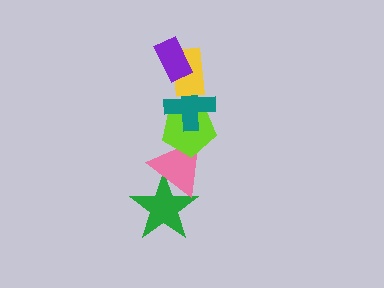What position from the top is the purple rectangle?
The purple rectangle is 1st from the top.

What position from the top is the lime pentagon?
The lime pentagon is 4th from the top.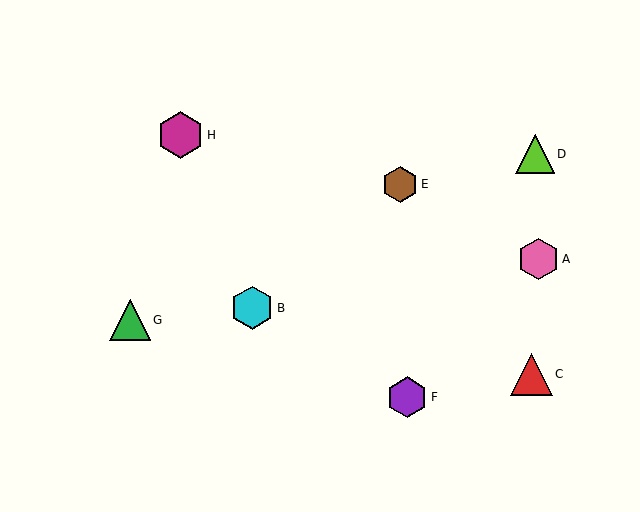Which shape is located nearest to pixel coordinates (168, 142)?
The magenta hexagon (labeled H) at (181, 135) is nearest to that location.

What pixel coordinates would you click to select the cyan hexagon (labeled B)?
Click at (252, 308) to select the cyan hexagon B.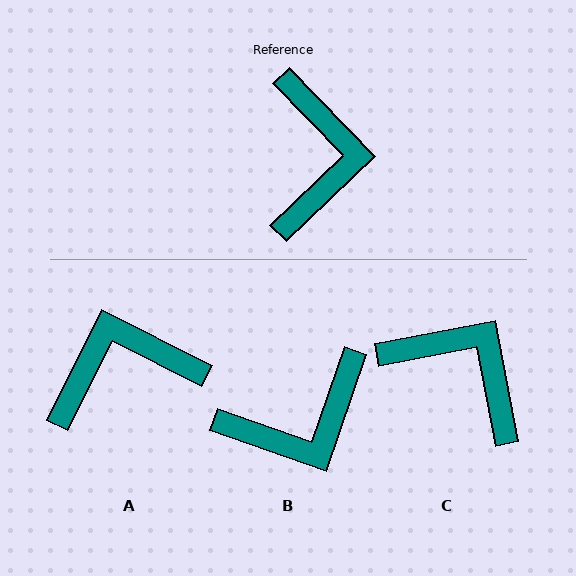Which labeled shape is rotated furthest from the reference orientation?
A, about 110 degrees away.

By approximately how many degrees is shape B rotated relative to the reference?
Approximately 63 degrees clockwise.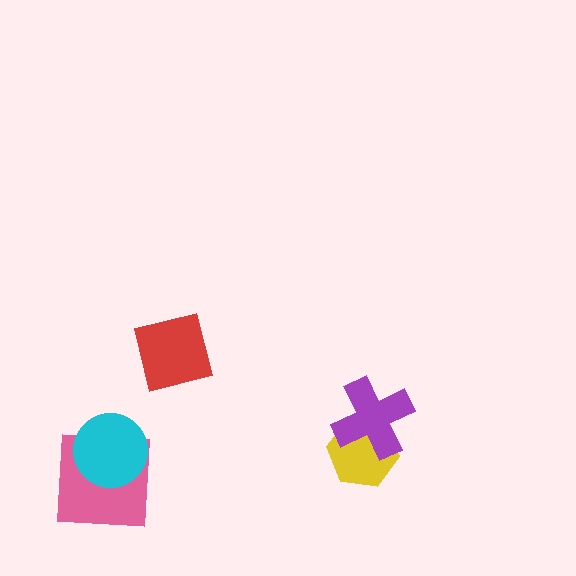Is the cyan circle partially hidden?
No, no other shape covers it.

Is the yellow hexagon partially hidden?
Yes, it is partially covered by another shape.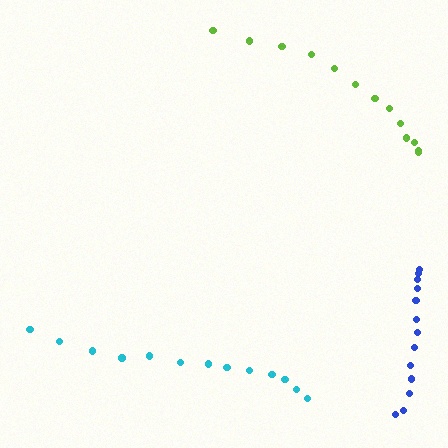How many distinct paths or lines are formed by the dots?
There are 3 distinct paths.